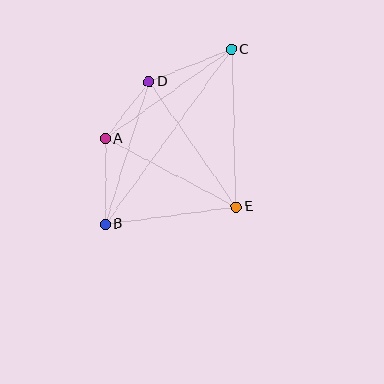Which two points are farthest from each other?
Points B and C are farthest from each other.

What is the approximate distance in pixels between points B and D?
The distance between B and D is approximately 149 pixels.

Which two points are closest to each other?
Points A and D are closest to each other.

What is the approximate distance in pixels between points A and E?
The distance between A and E is approximately 147 pixels.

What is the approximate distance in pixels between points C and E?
The distance between C and E is approximately 157 pixels.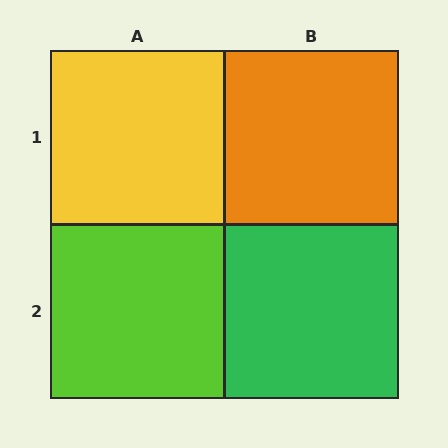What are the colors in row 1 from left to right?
Yellow, orange.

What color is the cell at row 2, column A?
Lime.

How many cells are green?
1 cell is green.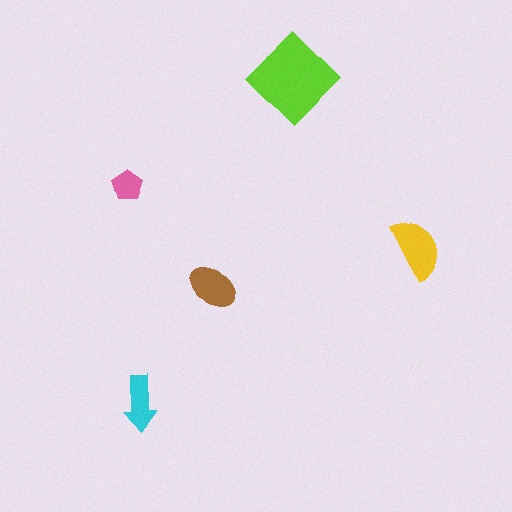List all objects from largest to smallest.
The lime diamond, the yellow semicircle, the brown ellipse, the cyan arrow, the pink pentagon.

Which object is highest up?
The lime diamond is topmost.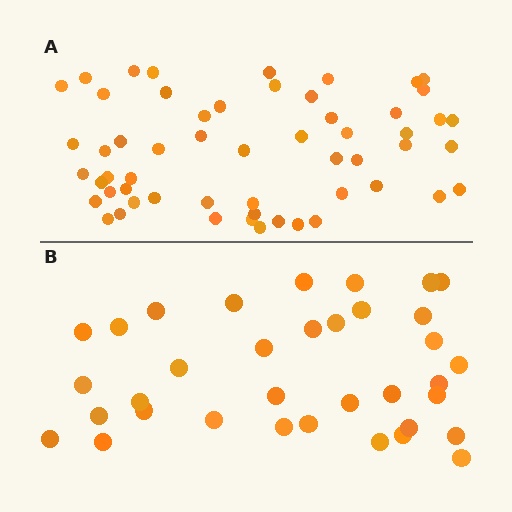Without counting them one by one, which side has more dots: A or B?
Region A (the top region) has more dots.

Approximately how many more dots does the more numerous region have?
Region A has approximately 20 more dots than region B.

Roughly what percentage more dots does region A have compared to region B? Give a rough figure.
About 60% more.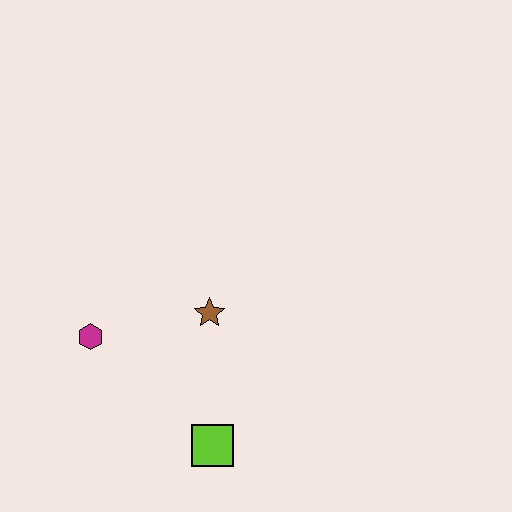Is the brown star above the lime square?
Yes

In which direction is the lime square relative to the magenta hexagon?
The lime square is to the right of the magenta hexagon.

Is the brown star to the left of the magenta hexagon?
No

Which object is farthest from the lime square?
The magenta hexagon is farthest from the lime square.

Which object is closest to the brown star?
The magenta hexagon is closest to the brown star.